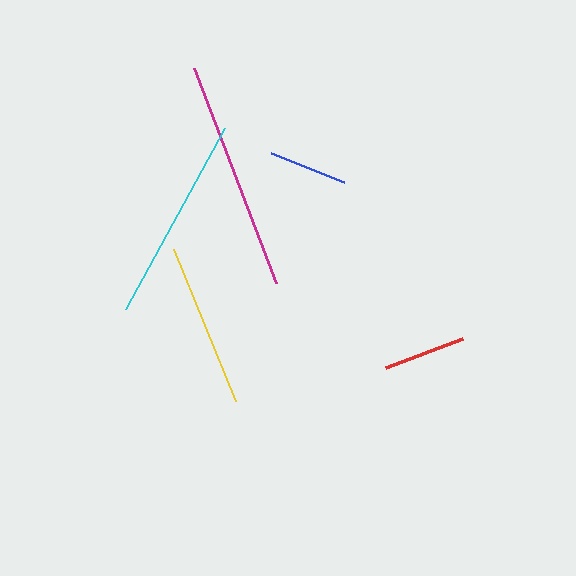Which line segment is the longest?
The magenta line is the longest at approximately 230 pixels.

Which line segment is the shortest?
The blue line is the shortest at approximately 78 pixels.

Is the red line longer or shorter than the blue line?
The red line is longer than the blue line.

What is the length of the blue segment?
The blue segment is approximately 78 pixels long.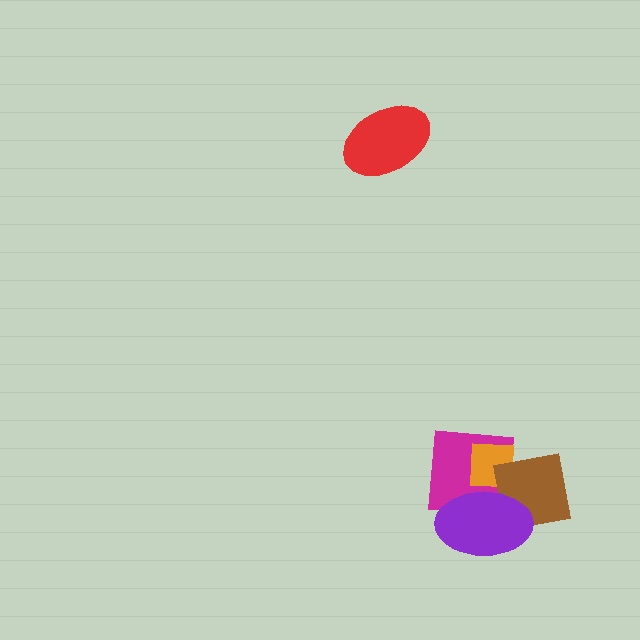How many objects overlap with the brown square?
3 objects overlap with the brown square.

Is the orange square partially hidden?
Yes, it is partially covered by another shape.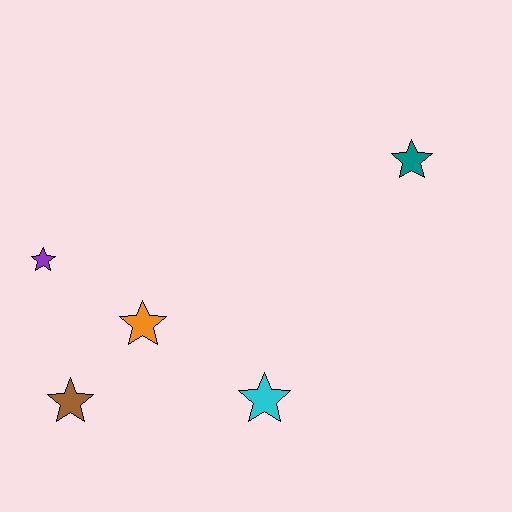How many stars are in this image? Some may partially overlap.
There are 5 stars.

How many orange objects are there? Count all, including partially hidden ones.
There is 1 orange object.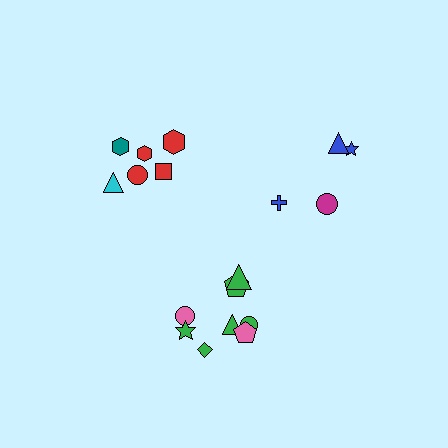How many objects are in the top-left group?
There are 6 objects.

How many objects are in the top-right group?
There are 4 objects.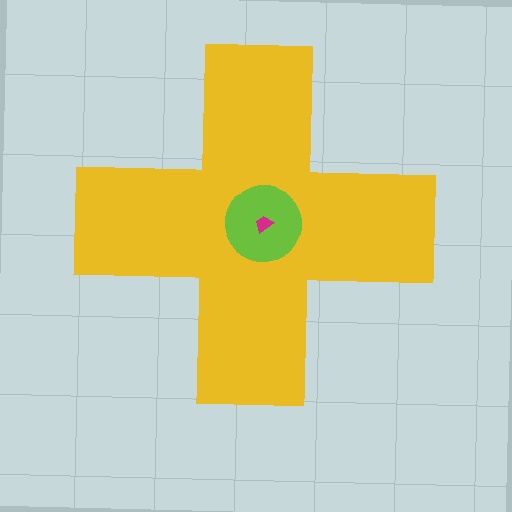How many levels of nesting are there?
3.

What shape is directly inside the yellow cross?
The lime circle.